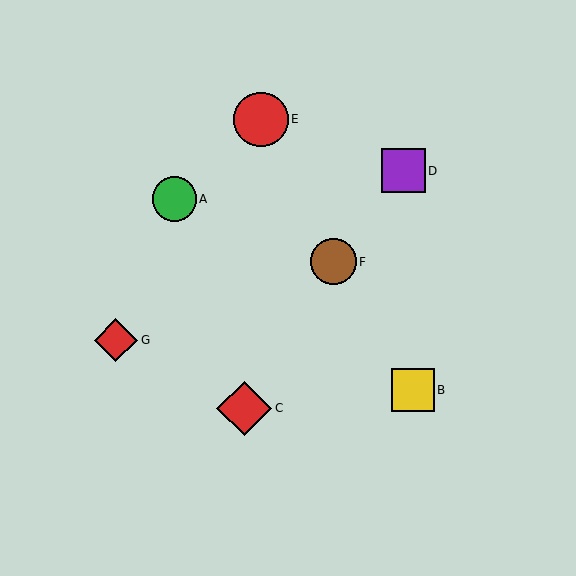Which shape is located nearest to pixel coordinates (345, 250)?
The brown circle (labeled F) at (333, 262) is nearest to that location.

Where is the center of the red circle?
The center of the red circle is at (261, 119).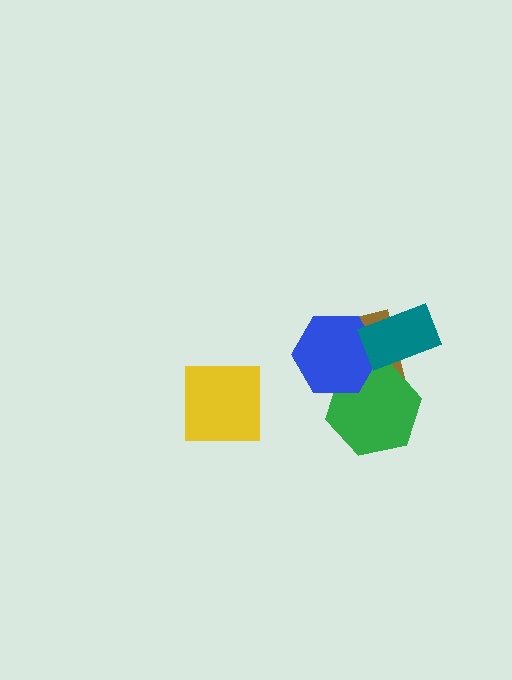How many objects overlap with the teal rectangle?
3 objects overlap with the teal rectangle.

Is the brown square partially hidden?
Yes, it is partially covered by another shape.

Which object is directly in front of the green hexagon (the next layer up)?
The blue hexagon is directly in front of the green hexagon.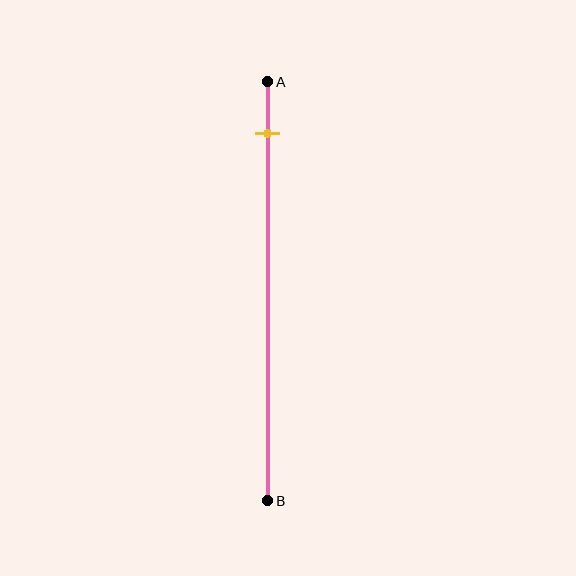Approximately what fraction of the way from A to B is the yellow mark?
The yellow mark is approximately 10% of the way from A to B.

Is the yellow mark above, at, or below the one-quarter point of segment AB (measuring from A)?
The yellow mark is above the one-quarter point of segment AB.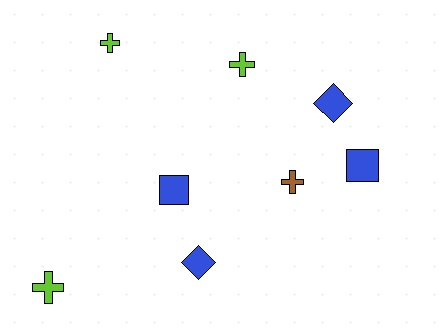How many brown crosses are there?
There is 1 brown cross.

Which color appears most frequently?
Blue, with 4 objects.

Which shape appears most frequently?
Cross, with 4 objects.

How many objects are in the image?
There are 8 objects.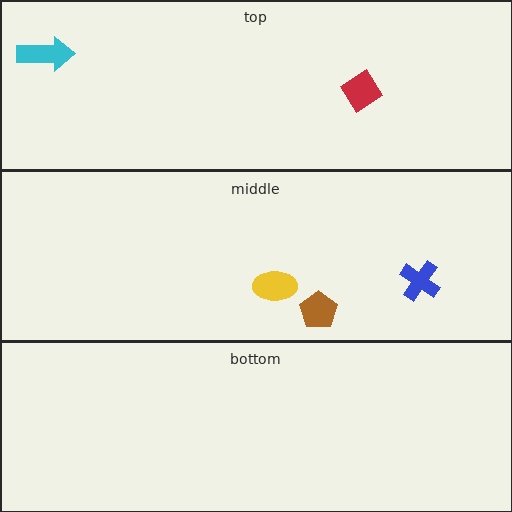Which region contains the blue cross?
The middle region.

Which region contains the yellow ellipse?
The middle region.